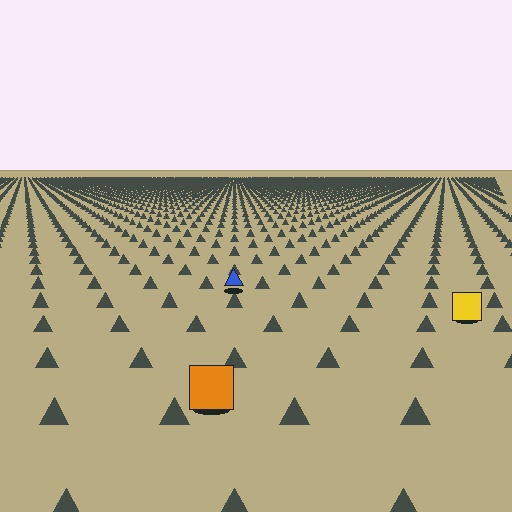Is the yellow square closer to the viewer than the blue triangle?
Yes. The yellow square is closer — you can tell from the texture gradient: the ground texture is coarser near it.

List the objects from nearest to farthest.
From nearest to farthest: the orange square, the yellow square, the blue triangle.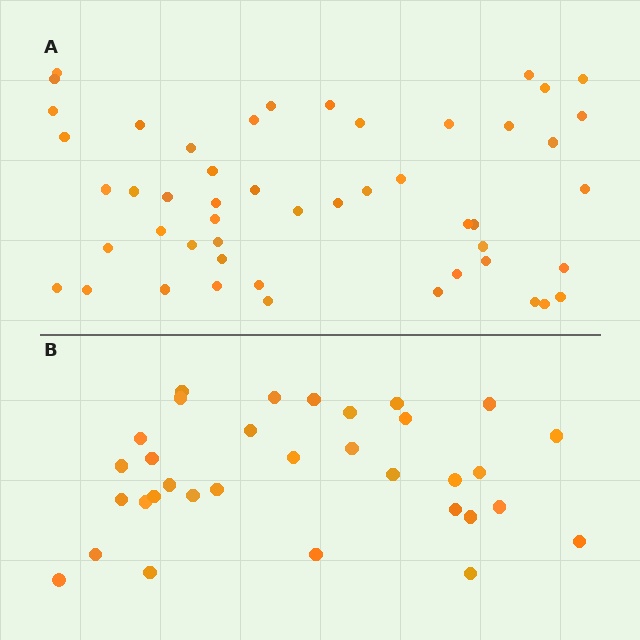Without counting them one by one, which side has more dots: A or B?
Region A (the top region) has more dots.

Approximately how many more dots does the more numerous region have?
Region A has approximately 15 more dots than region B.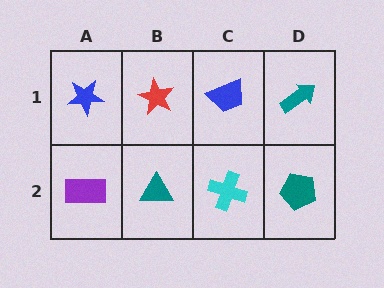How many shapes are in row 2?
4 shapes.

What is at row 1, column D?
A teal arrow.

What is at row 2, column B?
A teal triangle.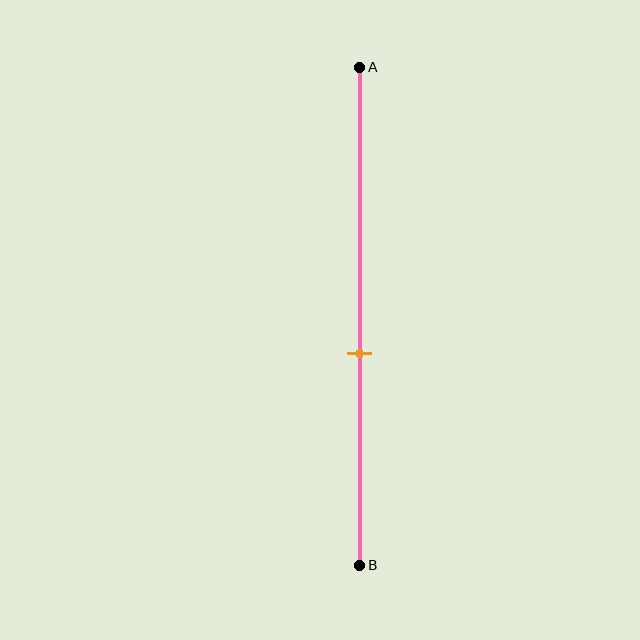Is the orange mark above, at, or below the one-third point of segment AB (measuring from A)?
The orange mark is below the one-third point of segment AB.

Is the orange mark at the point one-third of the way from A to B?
No, the mark is at about 55% from A, not at the 33% one-third point.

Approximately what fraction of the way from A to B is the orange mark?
The orange mark is approximately 55% of the way from A to B.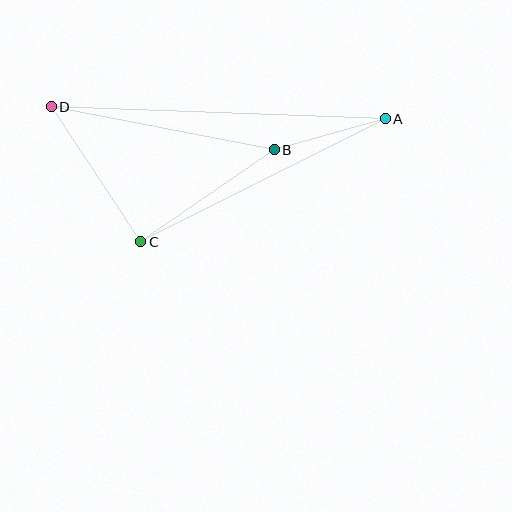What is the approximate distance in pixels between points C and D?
The distance between C and D is approximately 162 pixels.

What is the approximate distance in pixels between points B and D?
The distance between B and D is approximately 227 pixels.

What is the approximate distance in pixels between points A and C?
The distance between A and C is approximately 274 pixels.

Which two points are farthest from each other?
Points A and D are farthest from each other.